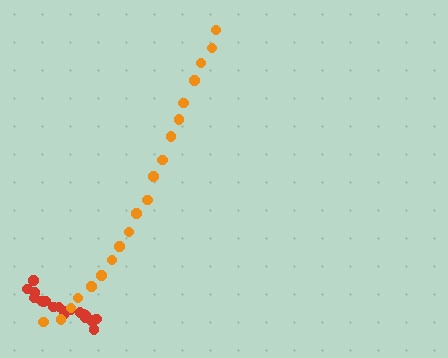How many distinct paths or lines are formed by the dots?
There are 2 distinct paths.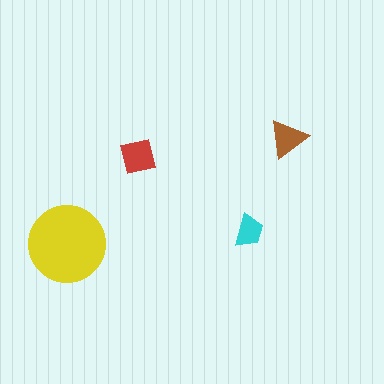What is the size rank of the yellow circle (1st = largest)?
1st.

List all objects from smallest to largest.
The cyan trapezoid, the brown triangle, the red square, the yellow circle.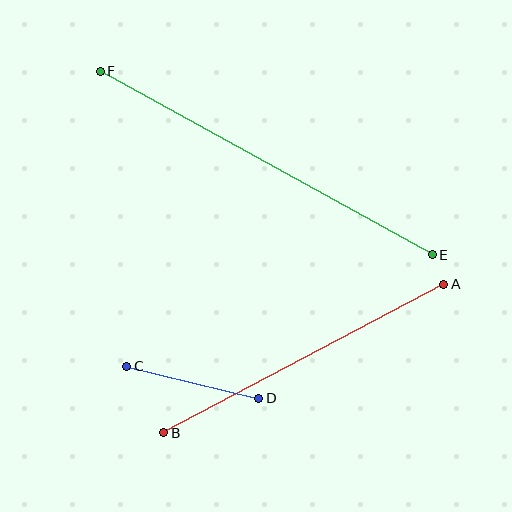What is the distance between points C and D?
The distance is approximately 136 pixels.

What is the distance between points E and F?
The distance is approximately 379 pixels.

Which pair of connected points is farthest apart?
Points E and F are farthest apart.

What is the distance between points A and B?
The distance is approximately 317 pixels.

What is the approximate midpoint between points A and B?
The midpoint is at approximately (304, 359) pixels.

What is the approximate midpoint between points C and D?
The midpoint is at approximately (193, 382) pixels.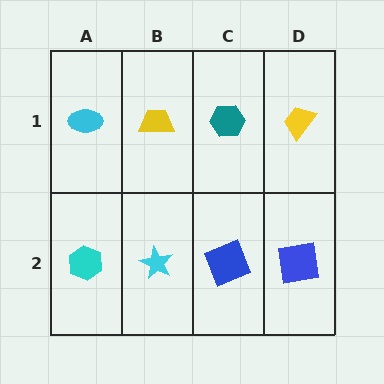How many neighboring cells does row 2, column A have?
2.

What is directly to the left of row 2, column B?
A cyan hexagon.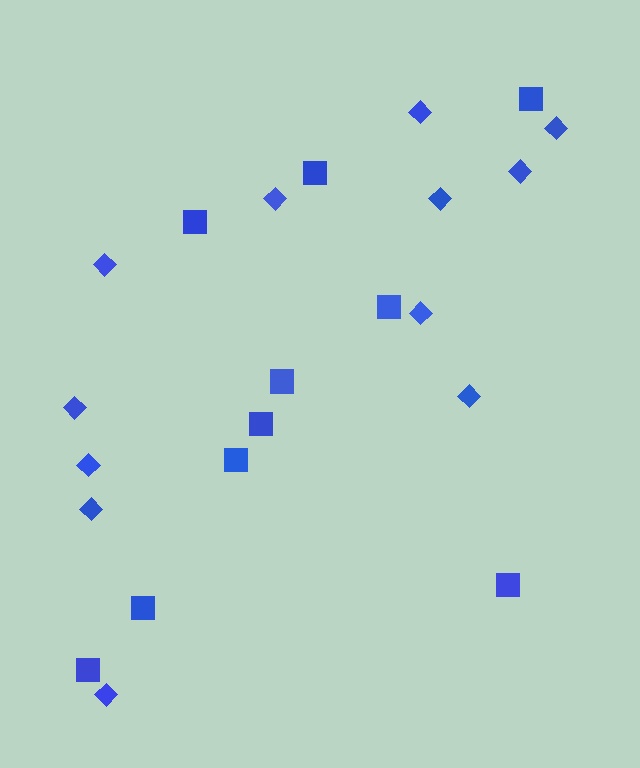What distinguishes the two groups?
There are 2 groups: one group of squares (10) and one group of diamonds (12).